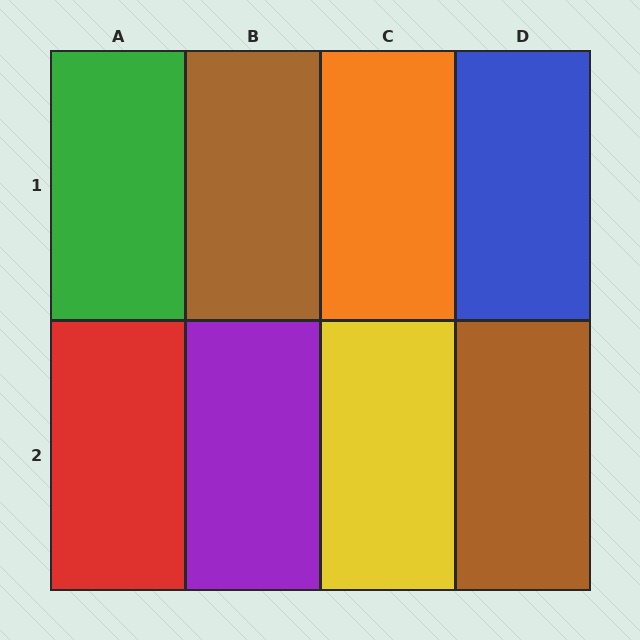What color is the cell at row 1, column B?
Brown.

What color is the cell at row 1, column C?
Orange.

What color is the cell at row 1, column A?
Green.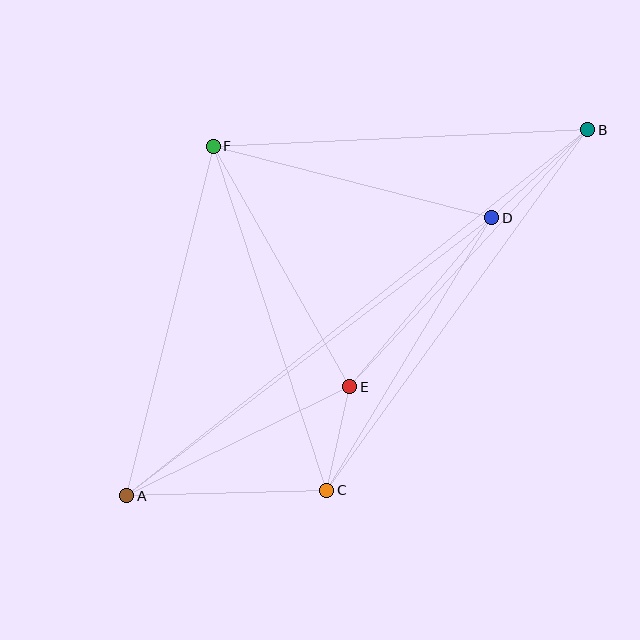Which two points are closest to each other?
Points C and E are closest to each other.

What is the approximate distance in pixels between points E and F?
The distance between E and F is approximately 276 pixels.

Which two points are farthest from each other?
Points A and B are farthest from each other.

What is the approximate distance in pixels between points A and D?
The distance between A and D is approximately 459 pixels.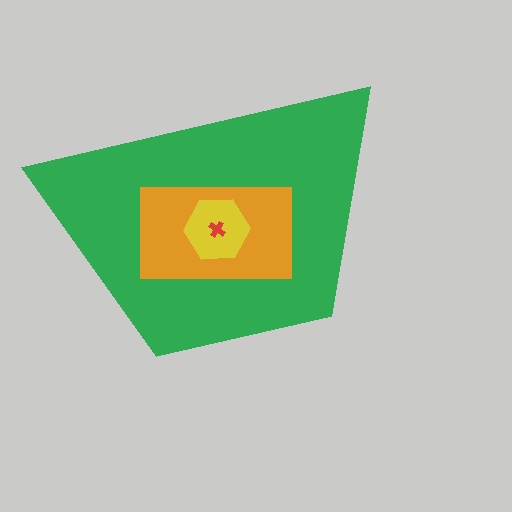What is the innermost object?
The red cross.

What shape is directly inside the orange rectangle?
The yellow hexagon.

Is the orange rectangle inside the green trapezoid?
Yes.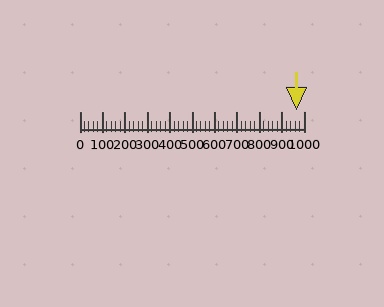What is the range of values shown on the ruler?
The ruler shows values from 0 to 1000.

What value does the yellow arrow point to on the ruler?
The yellow arrow points to approximately 966.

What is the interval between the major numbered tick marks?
The major tick marks are spaced 100 units apart.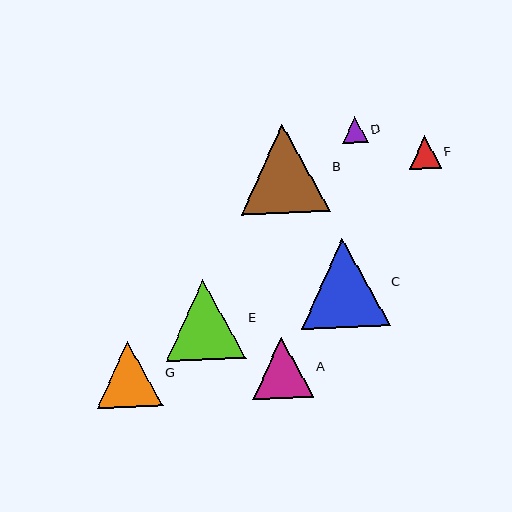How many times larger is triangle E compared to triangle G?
Triangle E is approximately 1.2 times the size of triangle G.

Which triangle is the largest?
Triangle C is the largest with a size of approximately 89 pixels.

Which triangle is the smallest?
Triangle D is the smallest with a size of approximately 26 pixels.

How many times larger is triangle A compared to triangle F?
Triangle A is approximately 1.9 times the size of triangle F.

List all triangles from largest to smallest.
From largest to smallest: C, B, E, G, A, F, D.